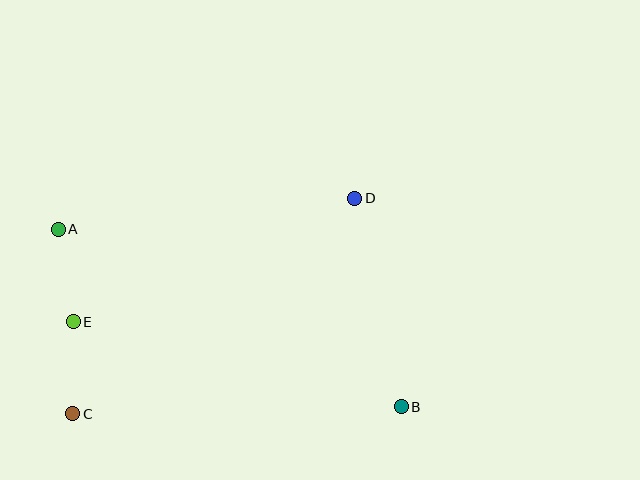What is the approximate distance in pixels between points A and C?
The distance between A and C is approximately 185 pixels.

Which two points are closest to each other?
Points C and E are closest to each other.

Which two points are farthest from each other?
Points A and B are farthest from each other.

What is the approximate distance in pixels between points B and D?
The distance between B and D is approximately 214 pixels.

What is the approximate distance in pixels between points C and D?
The distance between C and D is approximately 355 pixels.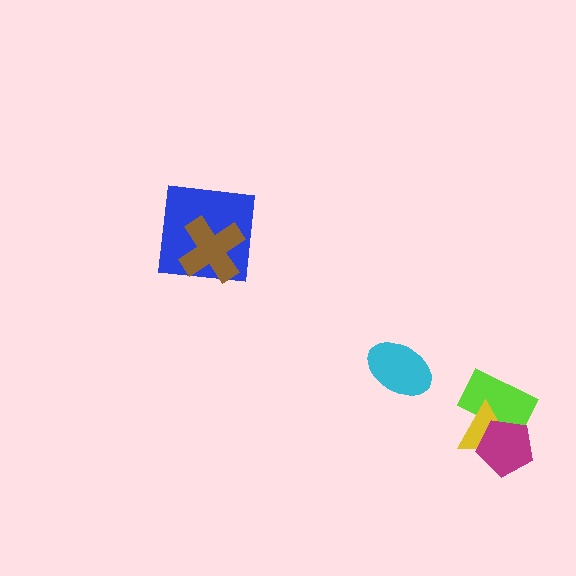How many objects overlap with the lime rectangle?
2 objects overlap with the lime rectangle.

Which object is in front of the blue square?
The brown cross is in front of the blue square.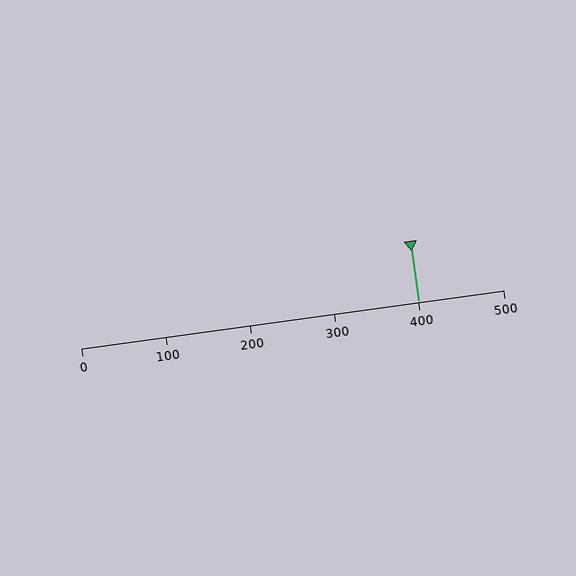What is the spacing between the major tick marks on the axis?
The major ticks are spaced 100 apart.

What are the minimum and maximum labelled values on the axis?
The axis runs from 0 to 500.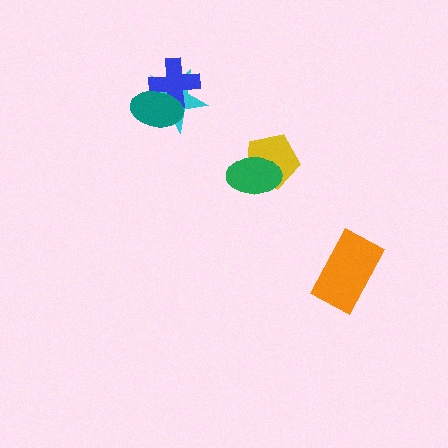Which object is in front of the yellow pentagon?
The green ellipse is in front of the yellow pentagon.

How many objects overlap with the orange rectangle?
0 objects overlap with the orange rectangle.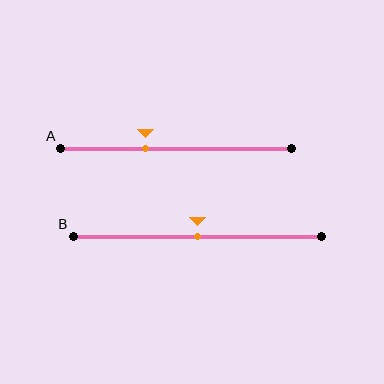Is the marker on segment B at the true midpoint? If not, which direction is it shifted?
Yes, the marker on segment B is at the true midpoint.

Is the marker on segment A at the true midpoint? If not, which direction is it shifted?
No, the marker on segment A is shifted to the left by about 13% of the segment length.